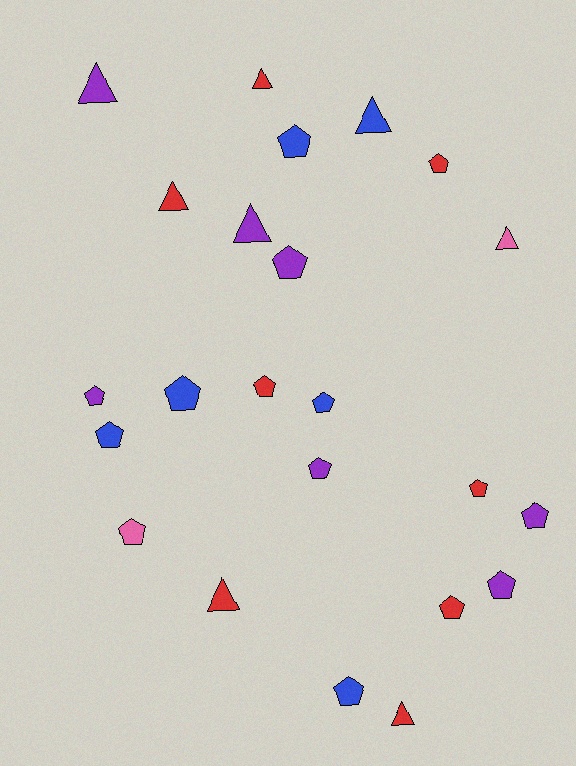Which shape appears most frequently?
Pentagon, with 15 objects.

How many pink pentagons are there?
There is 1 pink pentagon.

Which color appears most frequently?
Red, with 8 objects.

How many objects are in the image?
There are 23 objects.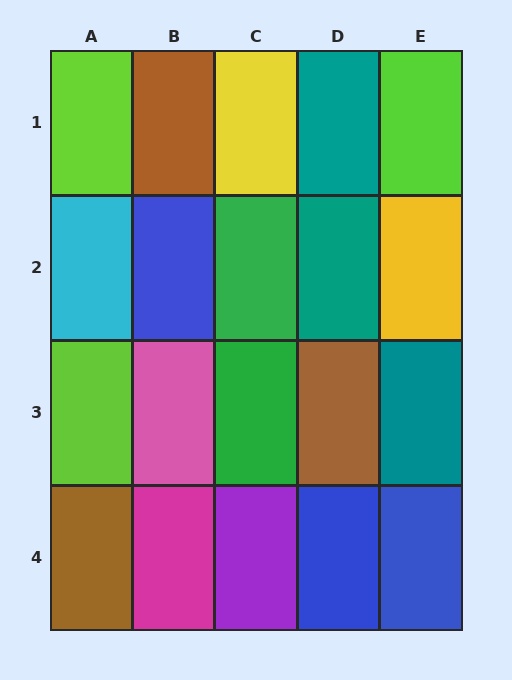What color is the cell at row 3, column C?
Green.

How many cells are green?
2 cells are green.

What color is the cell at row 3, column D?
Brown.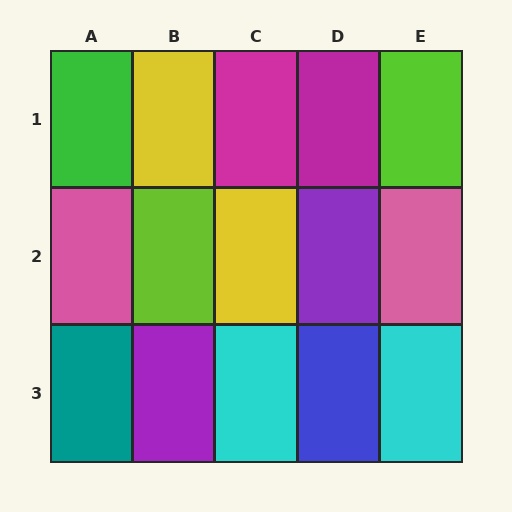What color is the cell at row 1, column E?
Lime.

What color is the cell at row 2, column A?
Pink.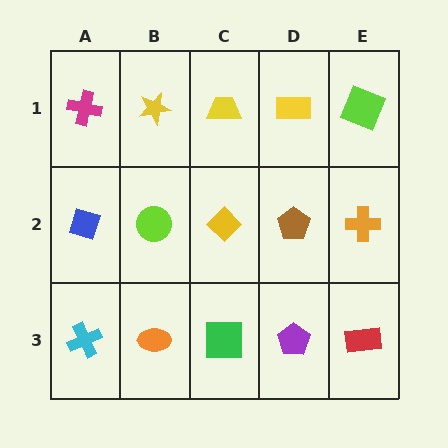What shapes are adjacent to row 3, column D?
A brown pentagon (row 2, column D), a green square (row 3, column C), a red rectangle (row 3, column E).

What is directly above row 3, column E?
An orange cross.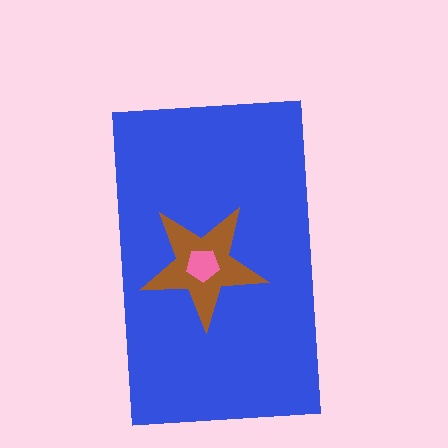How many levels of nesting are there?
3.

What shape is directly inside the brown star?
The pink pentagon.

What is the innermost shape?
The pink pentagon.